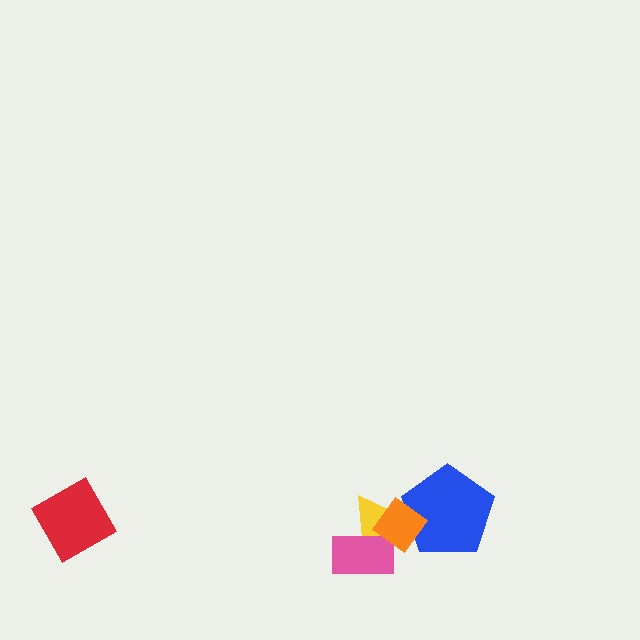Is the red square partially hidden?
No, no other shape covers it.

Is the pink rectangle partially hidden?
Yes, it is partially covered by another shape.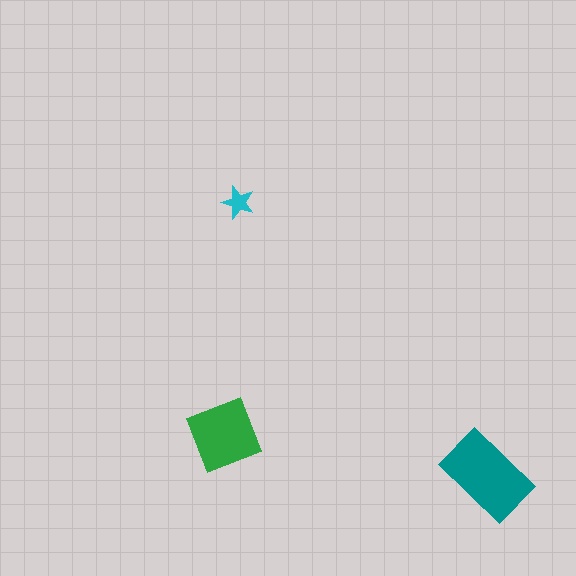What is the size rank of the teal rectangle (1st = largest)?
1st.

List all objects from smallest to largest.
The cyan star, the green square, the teal rectangle.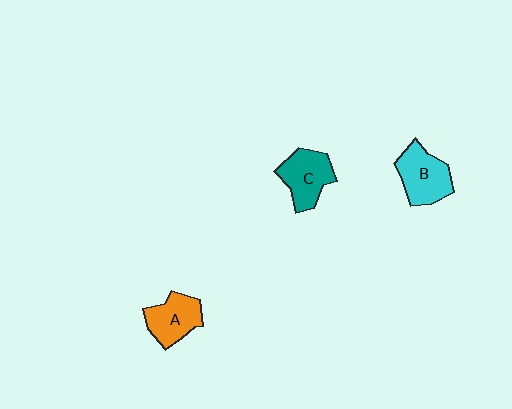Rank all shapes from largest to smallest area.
From largest to smallest: B (cyan), C (teal), A (orange).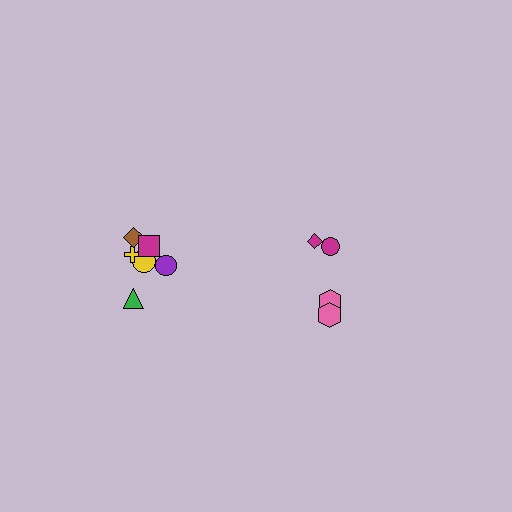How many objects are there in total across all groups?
There are 10 objects.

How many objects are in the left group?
There are 6 objects.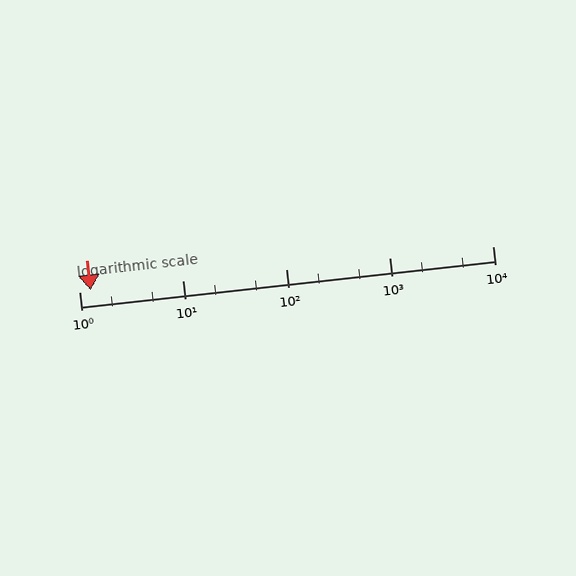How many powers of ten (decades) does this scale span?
The scale spans 4 decades, from 1 to 10000.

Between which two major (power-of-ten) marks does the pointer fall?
The pointer is between 1 and 10.